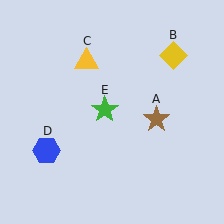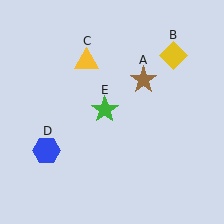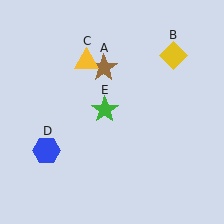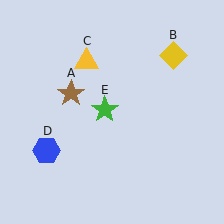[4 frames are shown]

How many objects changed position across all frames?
1 object changed position: brown star (object A).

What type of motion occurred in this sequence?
The brown star (object A) rotated counterclockwise around the center of the scene.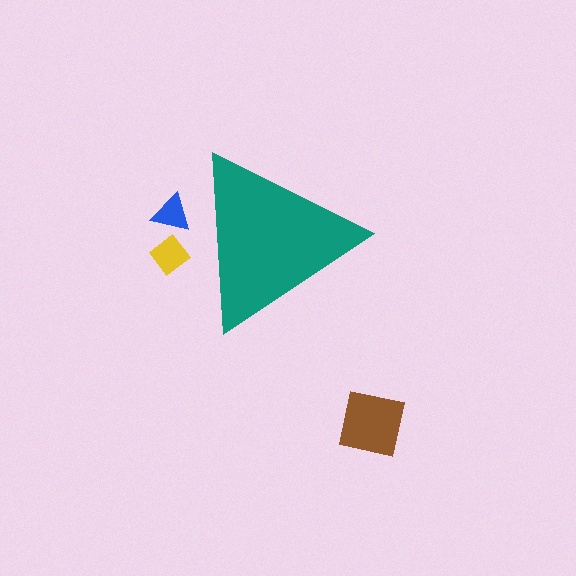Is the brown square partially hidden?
No, the brown square is fully visible.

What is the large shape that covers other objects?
A teal triangle.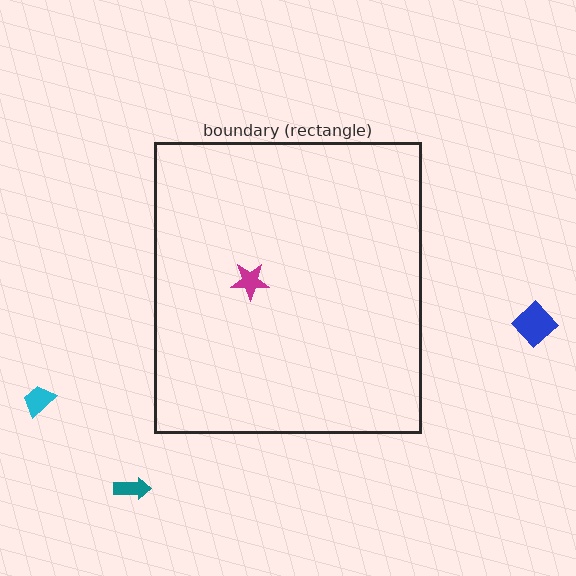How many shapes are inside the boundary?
1 inside, 3 outside.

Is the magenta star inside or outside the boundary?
Inside.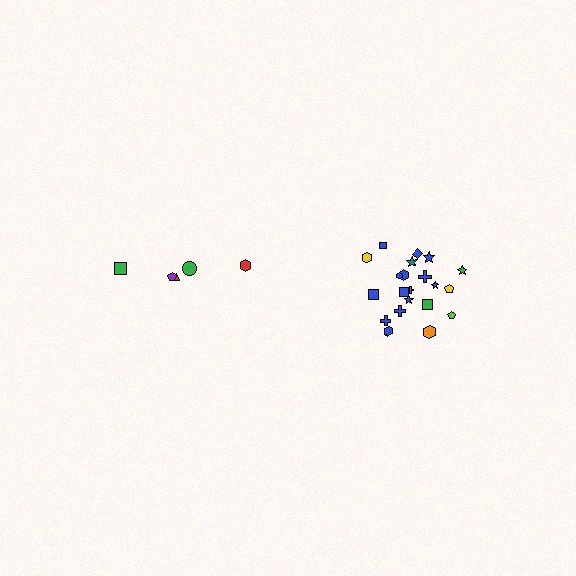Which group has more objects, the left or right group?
The right group.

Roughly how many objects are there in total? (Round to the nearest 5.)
Roughly 25 objects in total.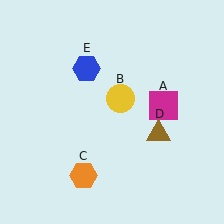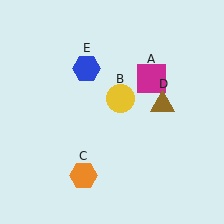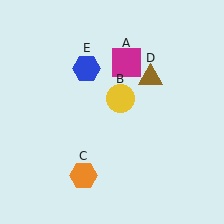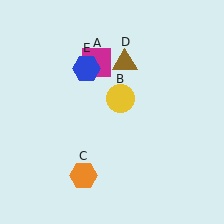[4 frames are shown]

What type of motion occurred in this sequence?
The magenta square (object A), brown triangle (object D) rotated counterclockwise around the center of the scene.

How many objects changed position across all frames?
2 objects changed position: magenta square (object A), brown triangle (object D).